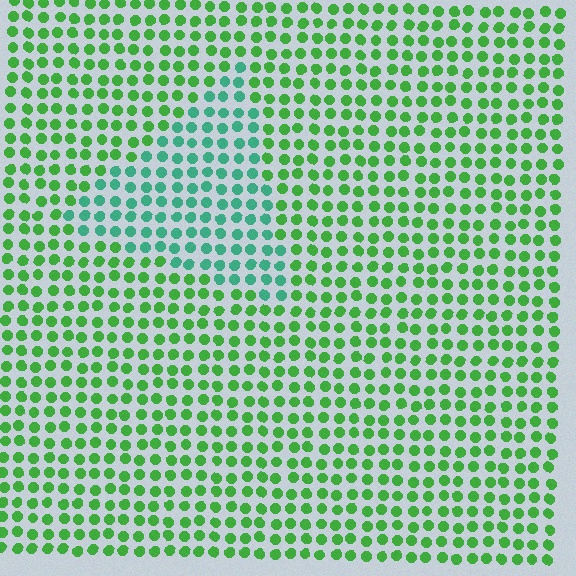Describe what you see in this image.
The image is filled with small green elements in a uniform arrangement. A triangle-shaped region is visible where the elements are tinted to a slightly different hue, forming a subtle color boundary.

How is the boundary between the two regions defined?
The boundary is defined purely by a slight shift in hue (about 40 degrees). Spacing, size, and orientation are identical on both sides.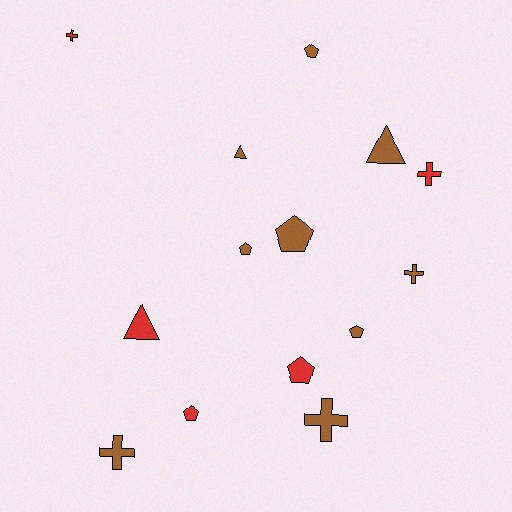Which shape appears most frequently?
Pentagon, with 6 objects.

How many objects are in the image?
There are 14 objects.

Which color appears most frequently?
Brown, with 9 objects.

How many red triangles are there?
There is 1 red triangle.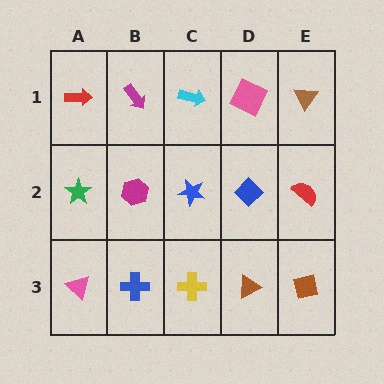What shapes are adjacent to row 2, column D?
A pink square (row 1, column D), a brown triangle (row 3, column D), a blue star (row 2, column C), a red semicircle (row 2, column E).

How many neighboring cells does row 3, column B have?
3.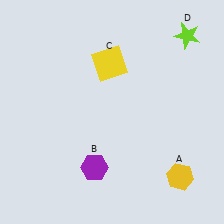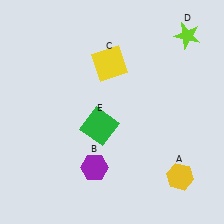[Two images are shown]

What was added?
A green square (E) was added in Image 2.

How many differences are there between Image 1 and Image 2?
There is 1 difference between the two images.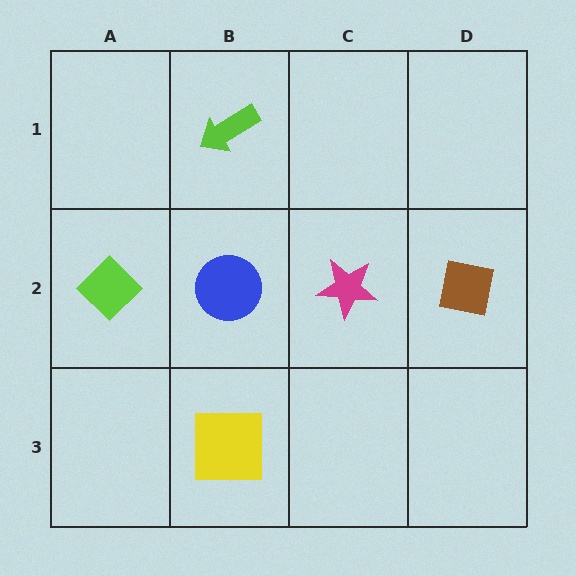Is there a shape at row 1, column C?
No, that cell is empty.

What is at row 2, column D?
A brown square.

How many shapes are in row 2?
4 shapes.